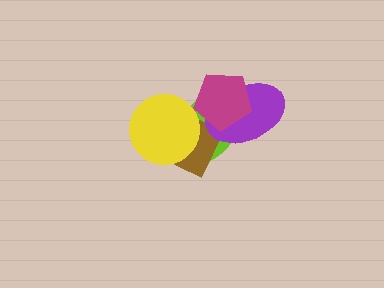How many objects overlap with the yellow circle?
2 objects overlap with the yellow circle.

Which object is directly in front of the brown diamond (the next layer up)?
The purple ellipse is directly in front of the brown diamond.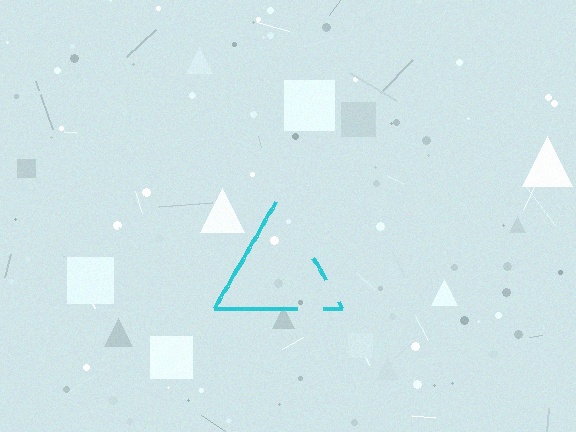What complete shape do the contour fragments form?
The contour fragments form a triangle.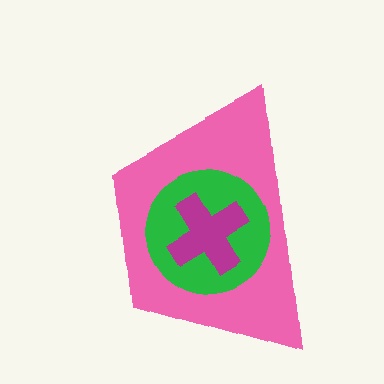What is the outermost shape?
The pink trapezoid.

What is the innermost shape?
The magenta cross.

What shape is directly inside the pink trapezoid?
The green circle.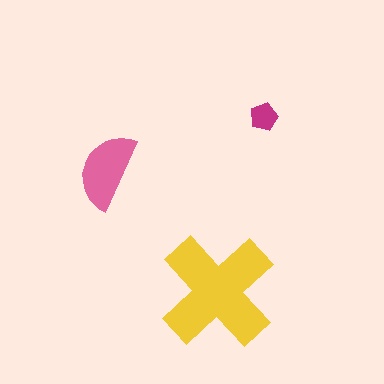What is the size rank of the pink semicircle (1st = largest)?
2nd.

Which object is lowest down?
The yellow cross is bottommost.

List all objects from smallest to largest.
The magenta pentagon, the pink semicircle, the yellow cross.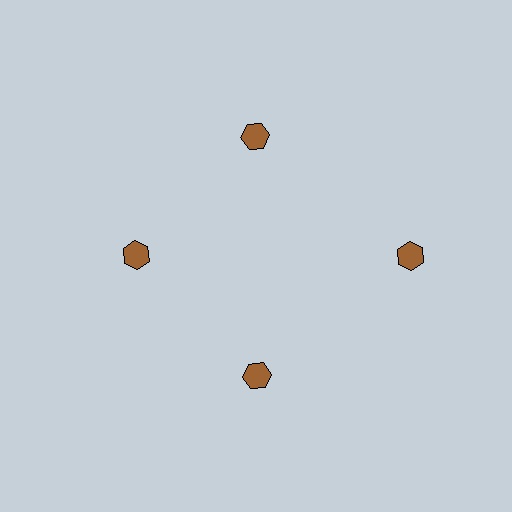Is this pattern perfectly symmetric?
No. The 4 brown hexagons are arranged in a ring, but one element near the 3 o'clock position is pushed outward from the center, breaking the 4-fold rotational symmetry.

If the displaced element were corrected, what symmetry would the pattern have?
It would have 4-fold rotational symmetry — the pattern would map onto itself every 90 degrees.